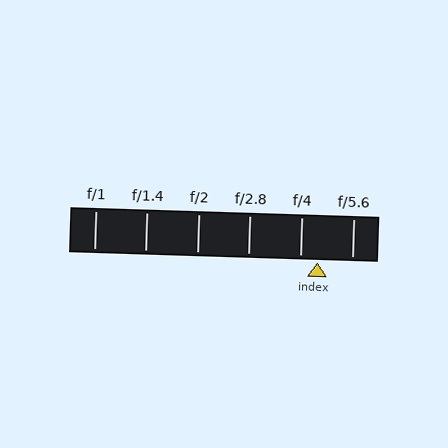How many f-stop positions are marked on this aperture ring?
There are 6 f-stop positions marked.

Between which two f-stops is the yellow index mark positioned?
The index mark is between f/4 and f/5.6.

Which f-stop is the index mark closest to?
The index mark is closest to f/4.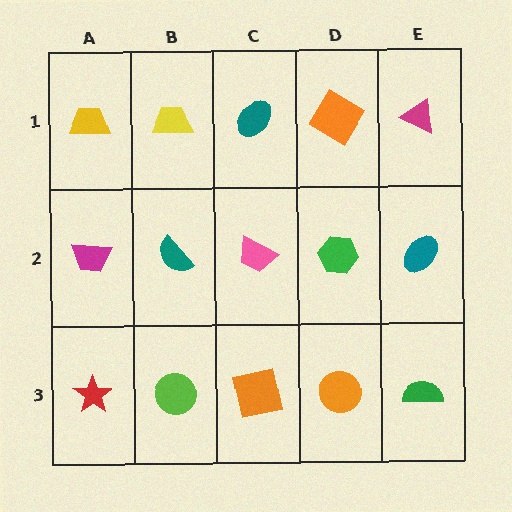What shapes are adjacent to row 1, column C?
A pink trapezoid (row 2, column C), a yellow trapezoid (row 1, column B), an orange diamond (row 1, column D).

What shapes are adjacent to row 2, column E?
A magenta triangle (row 1, column E), a green semicircle (row 3, column E), a green hexagon (row 2, column D).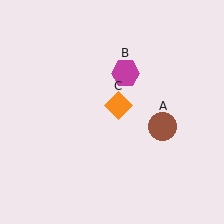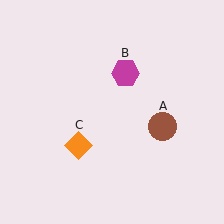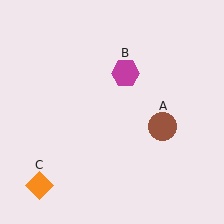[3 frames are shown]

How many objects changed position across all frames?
1 object changed position: orange diamond (object C).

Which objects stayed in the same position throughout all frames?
Brown circle (object A) and magenta hexagon (object B) remained stationary.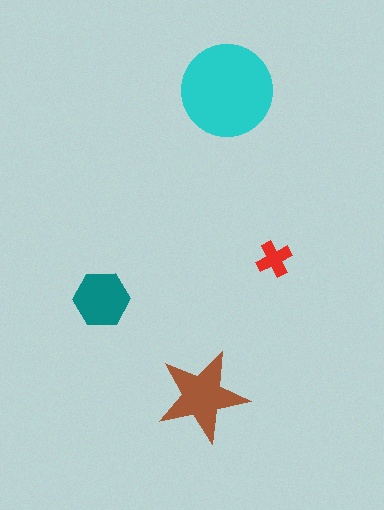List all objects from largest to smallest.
The cyan circle, the brown star, the teal hexagon, the red cross.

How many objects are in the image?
There are 4 objects in the image.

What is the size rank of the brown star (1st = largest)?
2nd.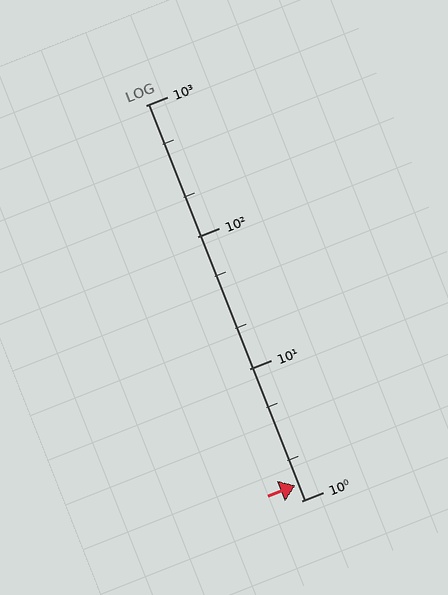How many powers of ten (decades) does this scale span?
The scale spans 3 decades, from 1 to 1000.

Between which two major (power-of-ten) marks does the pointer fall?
The pointer is between 1 and 10.